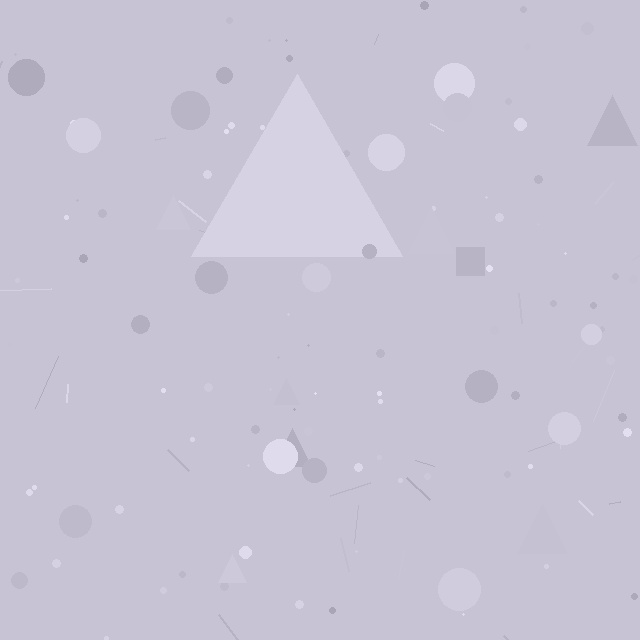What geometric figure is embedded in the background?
A triangle is embedded in the background.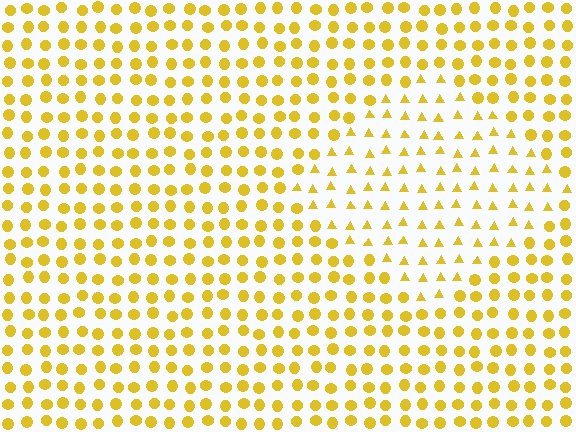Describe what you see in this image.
The image is filled with small yellow elements arranged in a uniform grid. A diamond-shaped region contains triangles, while the surrounding area contains circles. The boundary is defined purely by the change in element shape.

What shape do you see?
I see a diamond.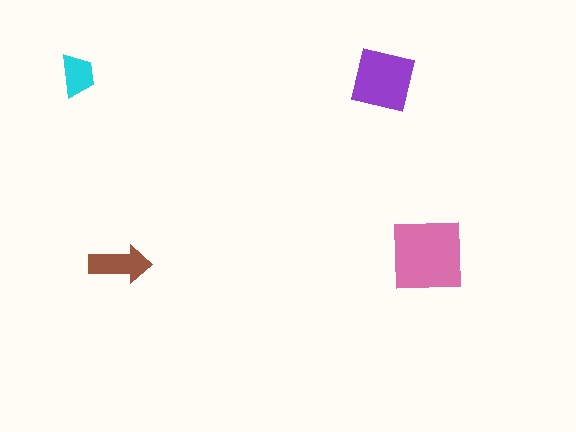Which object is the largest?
The pink square.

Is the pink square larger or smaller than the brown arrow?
Larger.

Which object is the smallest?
The cyan trapezoid.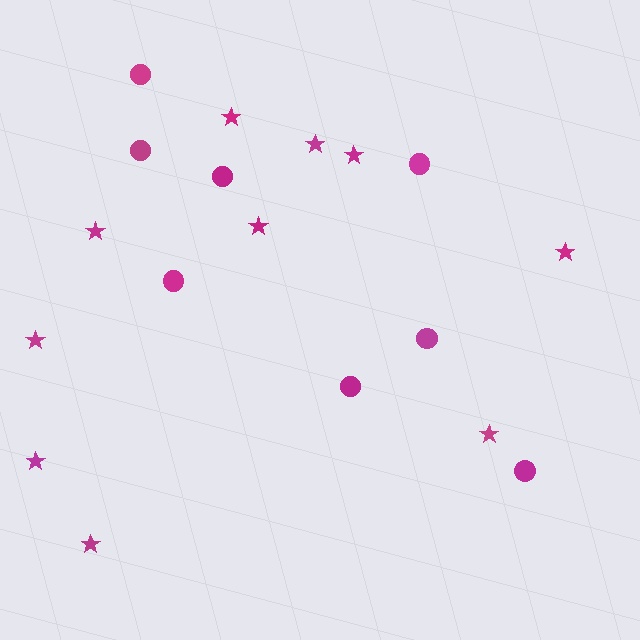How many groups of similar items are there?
There are 2 groups: one group of circles (8) and one group of stars (10).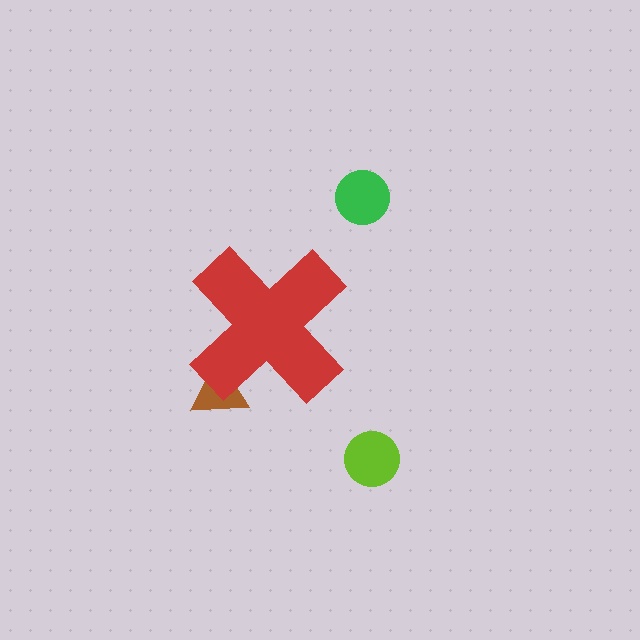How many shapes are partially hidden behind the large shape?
1 shape is partially hidden.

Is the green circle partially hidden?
No, the green circle is fully visible.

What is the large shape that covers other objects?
A red cross.